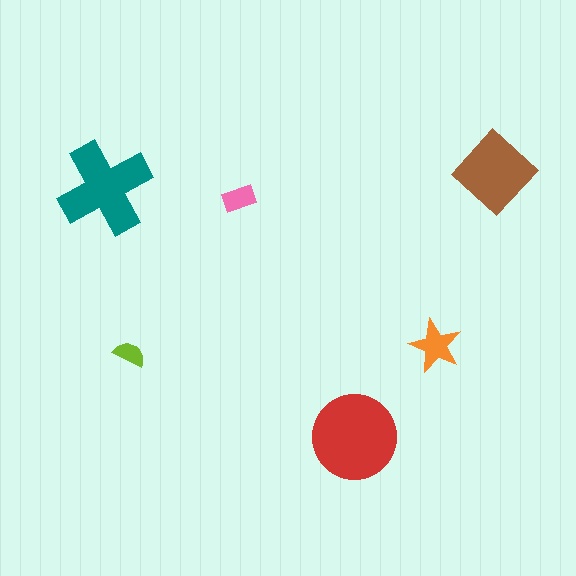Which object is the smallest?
The lime semicircle.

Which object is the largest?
The red circle.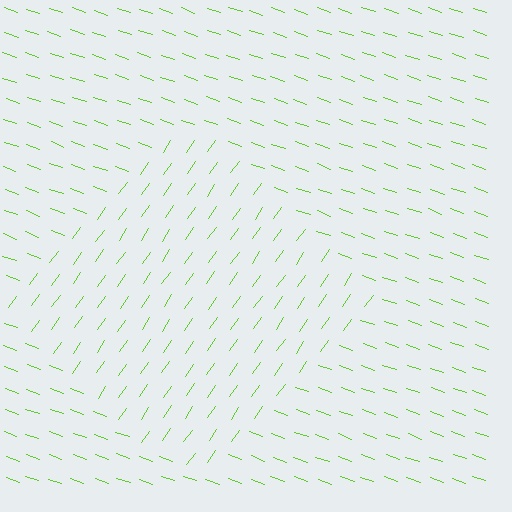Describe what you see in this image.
The image is filled with small lime line segments. A diamond region in the image has lines oriented differently from the surrounding lines, creating a visible texture boundary.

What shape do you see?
I see a diamond.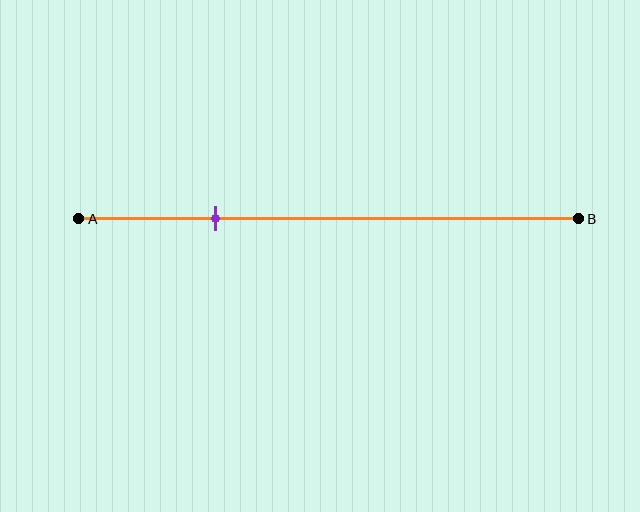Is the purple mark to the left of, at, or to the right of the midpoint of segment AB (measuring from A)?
The purple mark is to the left of the midpoint of segment AB.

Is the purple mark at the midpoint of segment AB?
No, the mark is at about 25% from A, not at the 50% midpoint.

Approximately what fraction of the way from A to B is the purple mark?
The purple mark is approximately 25% of the way from A to B.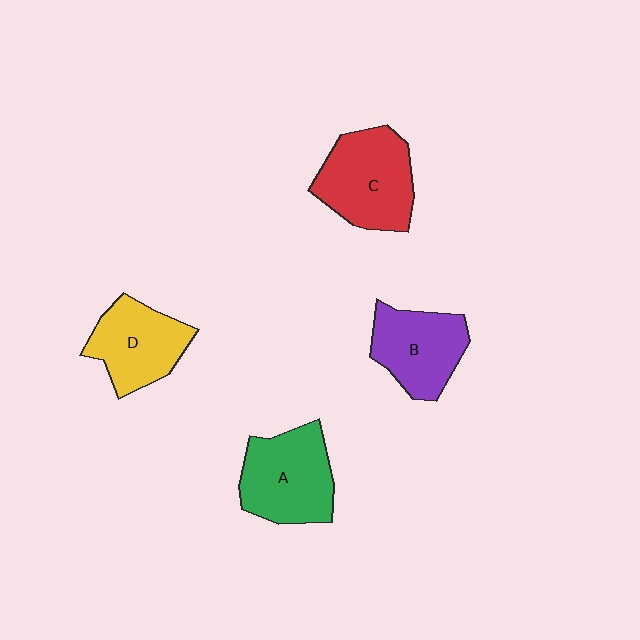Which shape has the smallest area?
Shape D (yellow).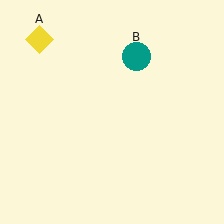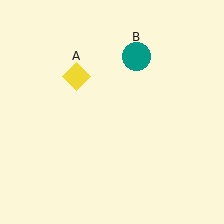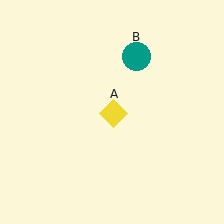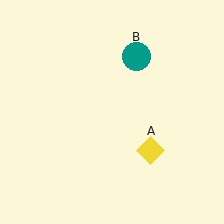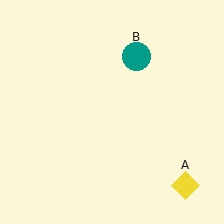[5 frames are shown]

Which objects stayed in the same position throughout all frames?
Teal circle (object B) remained stationary.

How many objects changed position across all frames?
1 object changed position: yellow diamond (object A).